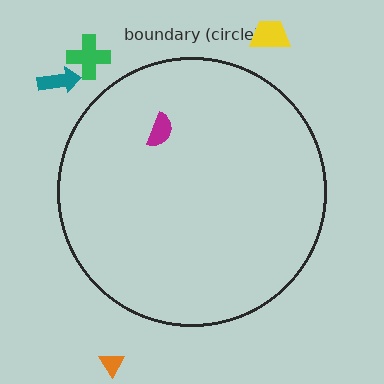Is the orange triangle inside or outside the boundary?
Outside.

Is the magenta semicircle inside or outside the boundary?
Inside.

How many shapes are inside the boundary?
1 inside, 4 outside.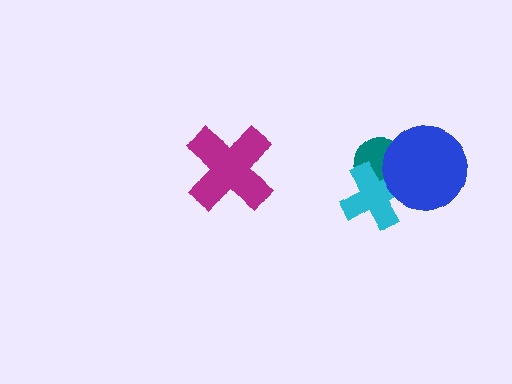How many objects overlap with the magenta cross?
0 objects overlap with the magenta cross.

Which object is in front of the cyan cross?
The blue circle is in front of the cyan cross.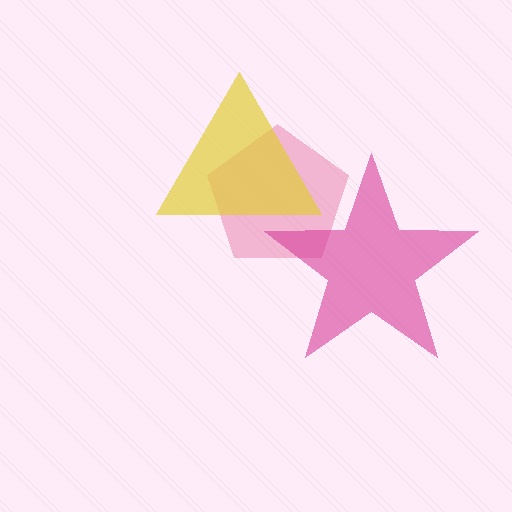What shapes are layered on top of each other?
The layered shapes are: a pink pentagon, a yellow triangle, a magenta star.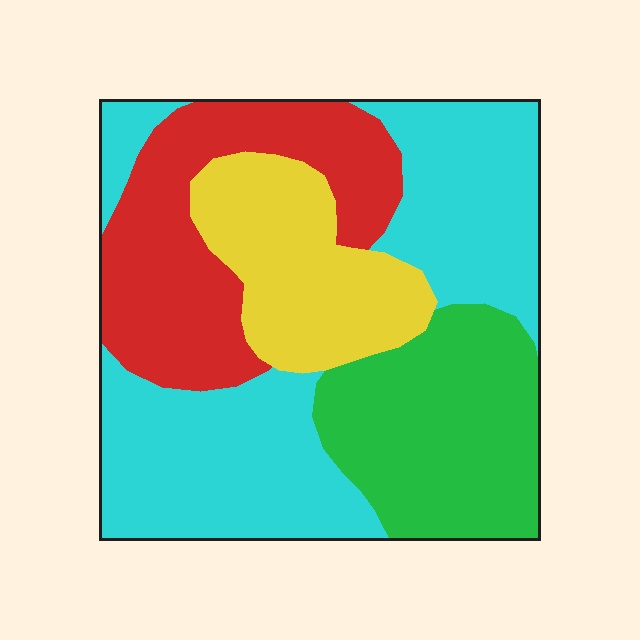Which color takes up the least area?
Yellow, at roughly 15%.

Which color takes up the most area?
Cyan, at roughly 40%.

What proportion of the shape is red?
Red covers about 25% of the shape.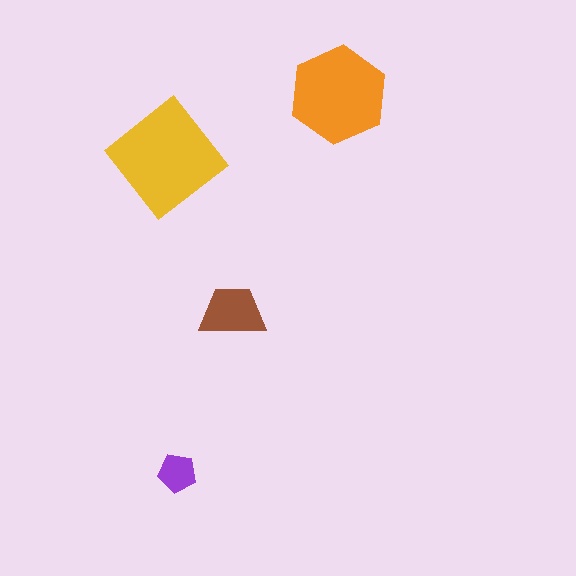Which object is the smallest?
The purple pentagon.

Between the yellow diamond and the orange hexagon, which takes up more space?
The yellow diamond.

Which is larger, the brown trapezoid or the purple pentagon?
The brown trapezoid.